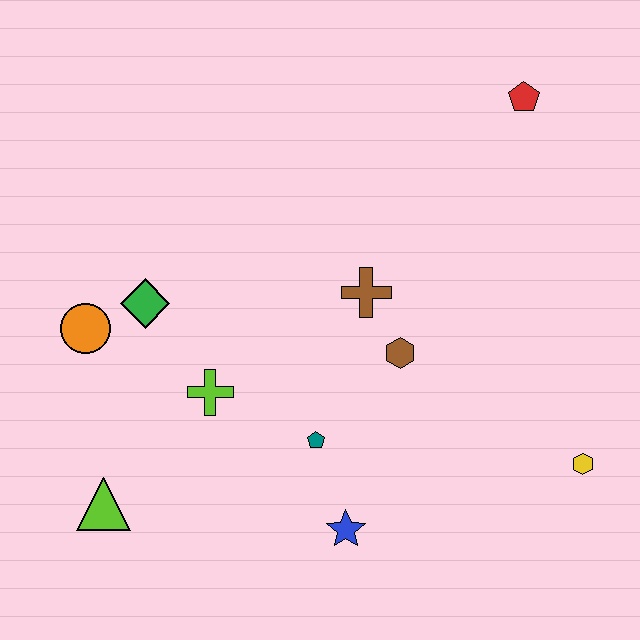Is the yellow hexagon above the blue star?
Yes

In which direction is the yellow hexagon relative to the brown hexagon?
The yellow hexagon is to the right of the brown hexagon.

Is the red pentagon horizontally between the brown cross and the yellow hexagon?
Yes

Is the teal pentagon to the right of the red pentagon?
No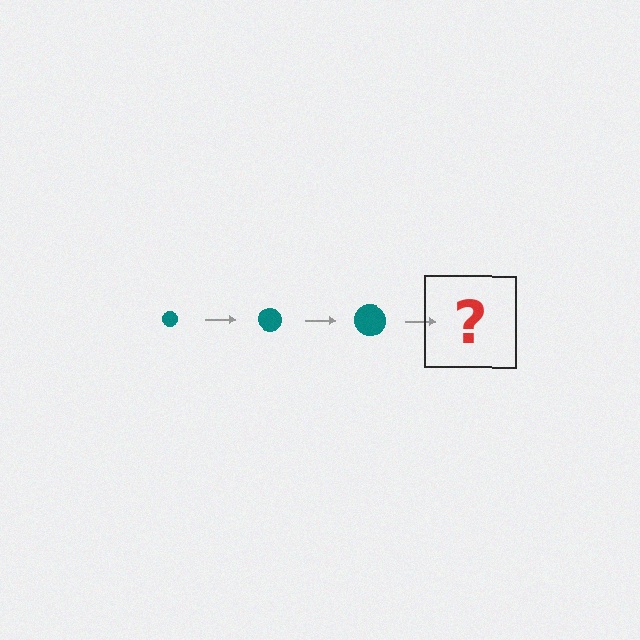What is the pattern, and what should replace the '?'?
The pattern is that the circle gets progressively larger each step. The '?' should be a teal circle, larger than the previous one.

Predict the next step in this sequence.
The next step is a teal circle, larger than the previous one.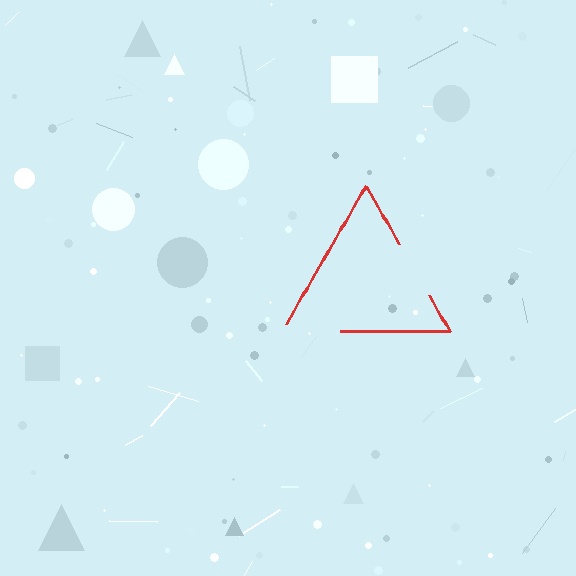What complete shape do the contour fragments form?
The contour fragments form a triangle.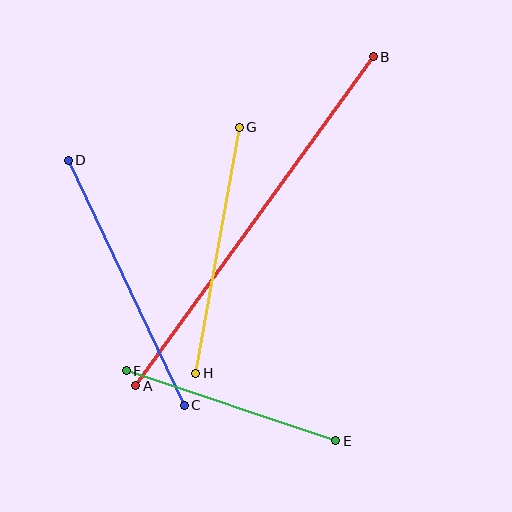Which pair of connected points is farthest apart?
Points A and B are farthest apart.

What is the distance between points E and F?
The distance is approximately 221 pixels.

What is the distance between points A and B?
The distance is approximately 406 pixels.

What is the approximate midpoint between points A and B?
The midpoint is at approximately (254, 221) pixels.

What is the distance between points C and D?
The distance is approximately 271 pixels.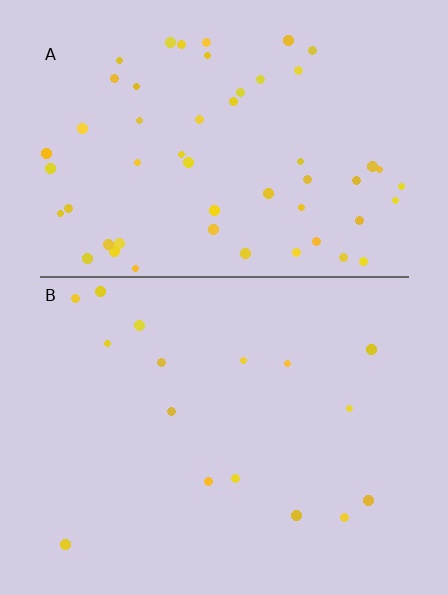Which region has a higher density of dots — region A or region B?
A (the top).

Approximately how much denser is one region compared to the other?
Approximately 3.3× — region A over region B.